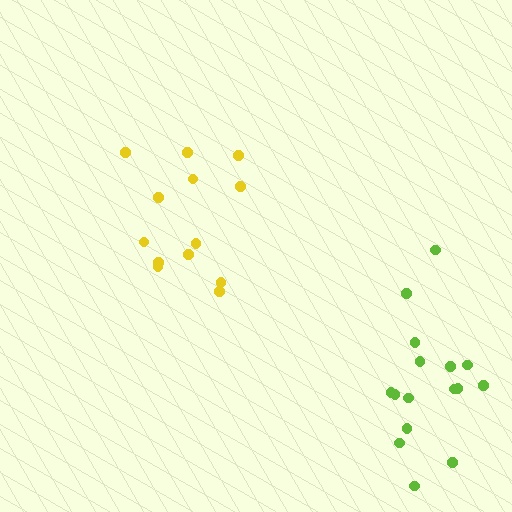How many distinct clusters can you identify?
There are 2 distinct clusters.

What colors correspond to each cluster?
The clusters are colored: yellow, lime.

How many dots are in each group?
Group 1: 13 dots, Group 2: 16 dots (29 total).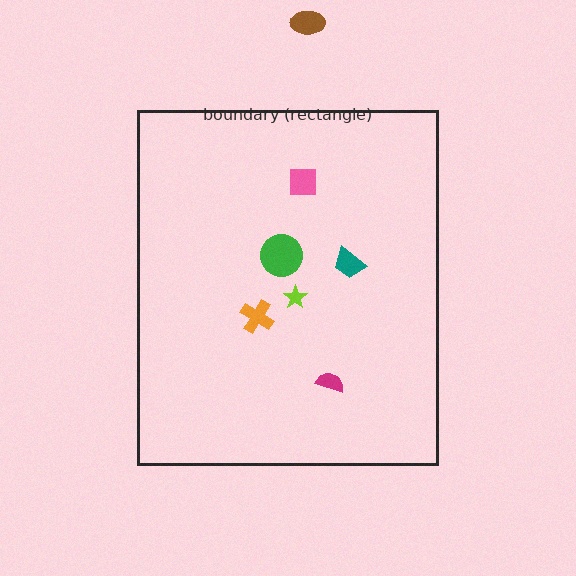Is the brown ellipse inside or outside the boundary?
Outside.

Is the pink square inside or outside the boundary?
Inside.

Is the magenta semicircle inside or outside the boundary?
Inside.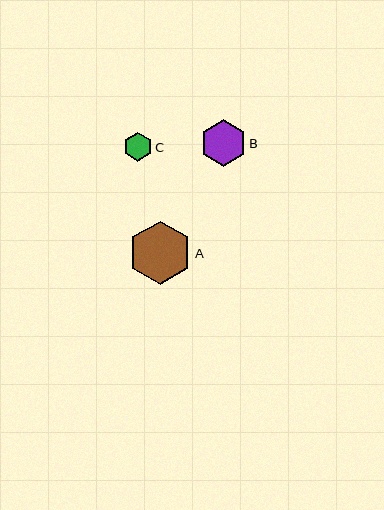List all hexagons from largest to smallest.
From largest to smallest: A, B, C.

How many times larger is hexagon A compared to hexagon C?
Hexagon A is approximately 2.2 times the size of hexagon C.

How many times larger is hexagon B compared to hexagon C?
Hexagon B is approximately 1.6 times the size of hexagon C.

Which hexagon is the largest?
Hexagon A is the largest with a size of approximately 63 pixels.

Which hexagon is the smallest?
Hexagon C is the smallest with a size of approximately 29 pixels.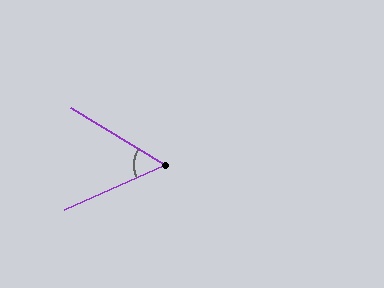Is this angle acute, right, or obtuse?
It is acute.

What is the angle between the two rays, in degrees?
Approximately 55 degrees.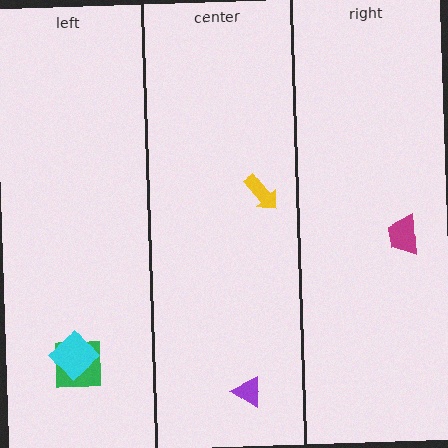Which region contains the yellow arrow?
The center region.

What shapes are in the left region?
The green square, the cyan diamond.